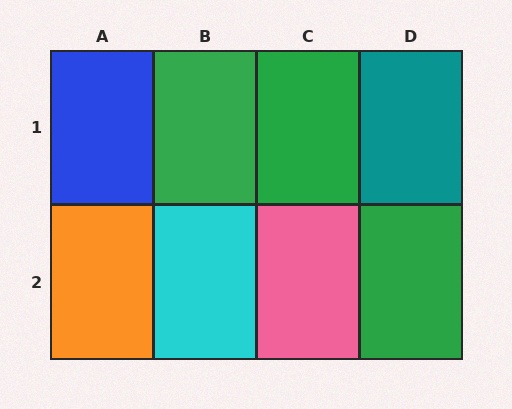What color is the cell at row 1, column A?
Blue.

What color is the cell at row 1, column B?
Green.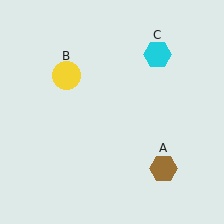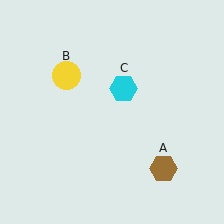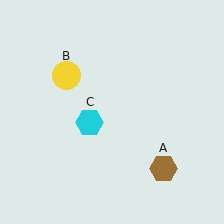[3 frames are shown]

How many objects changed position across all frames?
1 object changed position: cyan hexagon (object C).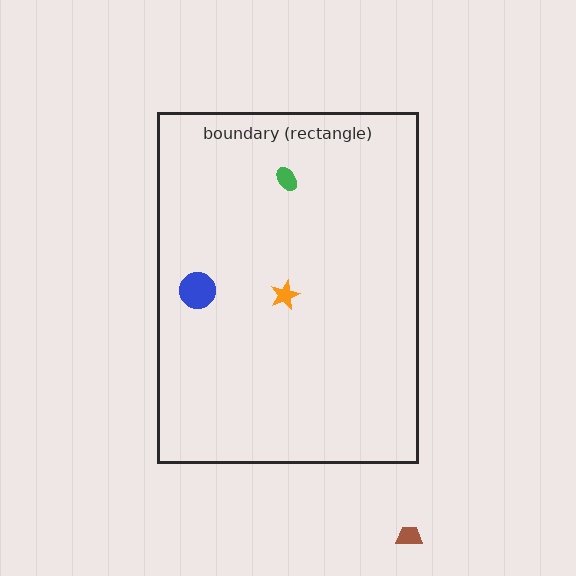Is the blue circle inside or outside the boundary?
Inside.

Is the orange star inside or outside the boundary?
Inside.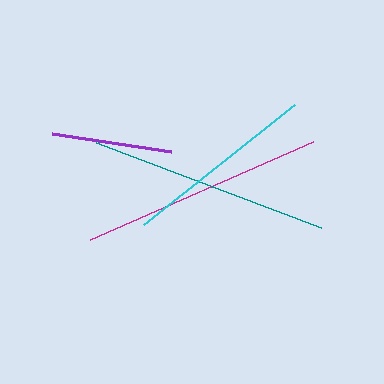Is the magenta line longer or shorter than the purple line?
The magenta line is longer than the purple line.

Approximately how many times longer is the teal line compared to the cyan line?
The teal line is approximately 1.2 times the length of the cyan line.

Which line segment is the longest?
The magenta line is the longest at approximately 244 pixels.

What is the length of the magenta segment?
The magenta segment is approximately 244 pixels long.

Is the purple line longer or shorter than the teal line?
The teal line is longer than the purple line.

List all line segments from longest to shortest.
From longest to shortest: magenta, teal, cyan, purple.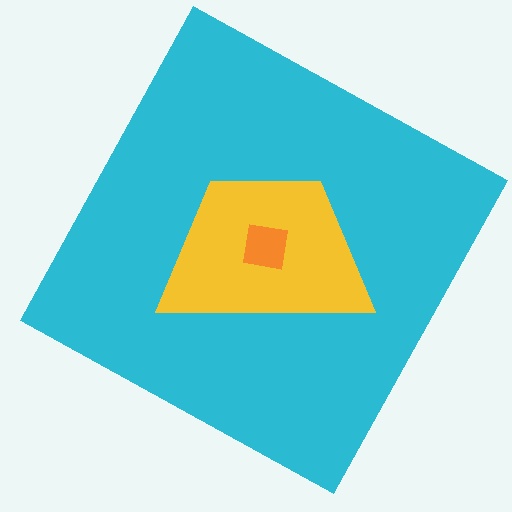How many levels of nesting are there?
3.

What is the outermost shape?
The cyan square.